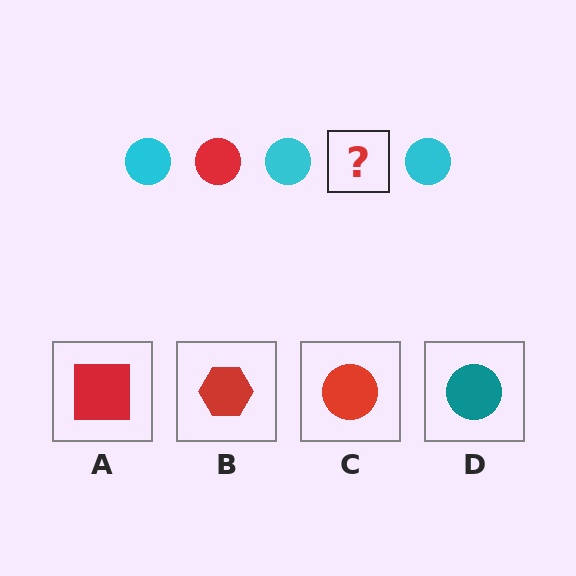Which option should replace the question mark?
Option C.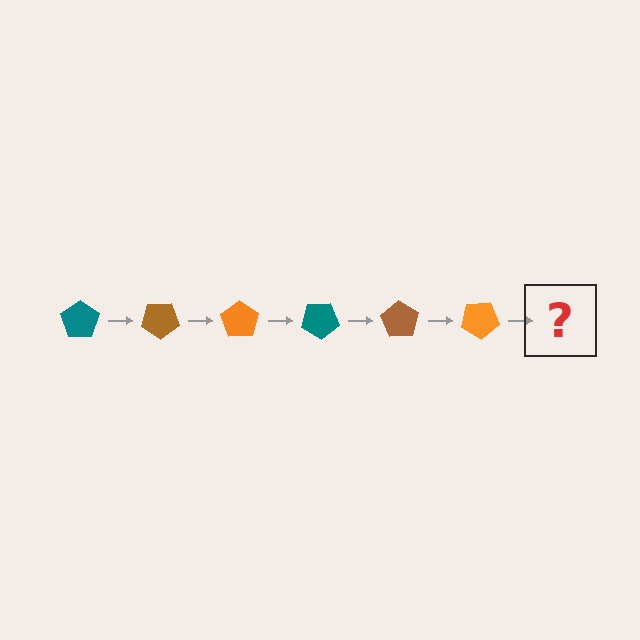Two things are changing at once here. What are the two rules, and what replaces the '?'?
The two rules are that it rotates 35 degrees each step and the color cycles through teal, brown, and orange. The '?' should be a teal pentagon, rotated 210 degrees from the start.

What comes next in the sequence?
The next element should be a teal pentagon, rotated 210 degrees from the start.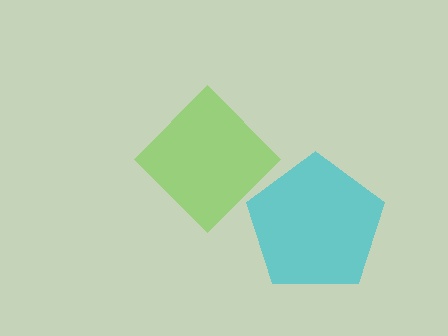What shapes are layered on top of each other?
The layered shapes are: a cyan pentagon, a lime diamond.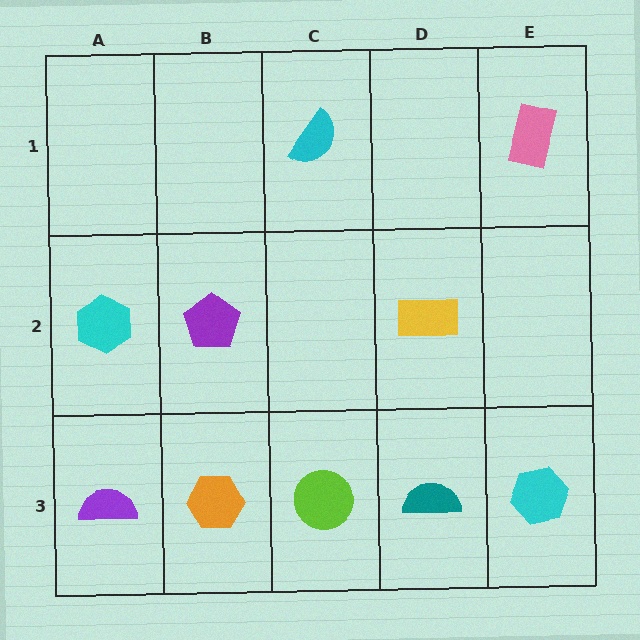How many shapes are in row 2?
3 shapes.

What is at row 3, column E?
A cyan hexagon.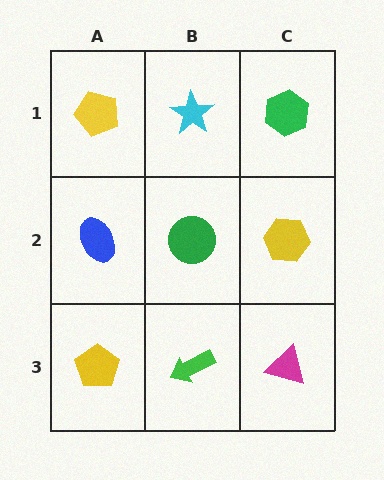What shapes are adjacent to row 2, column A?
A yellow pentagon (row 1, column A), a yellow pentagon (row 3, column A), a green circle (row 2, column B).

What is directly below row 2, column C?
A magenta triangle.